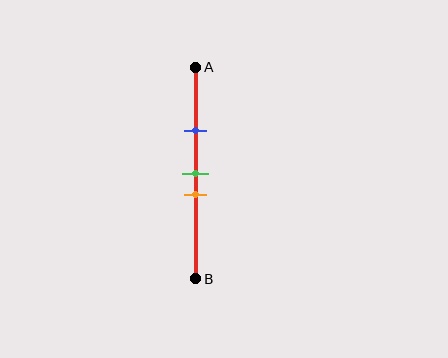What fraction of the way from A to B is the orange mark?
The orange mark is approximately 60% (0.6) of the way from A to B.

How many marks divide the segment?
There are 3 marks dividing the segment.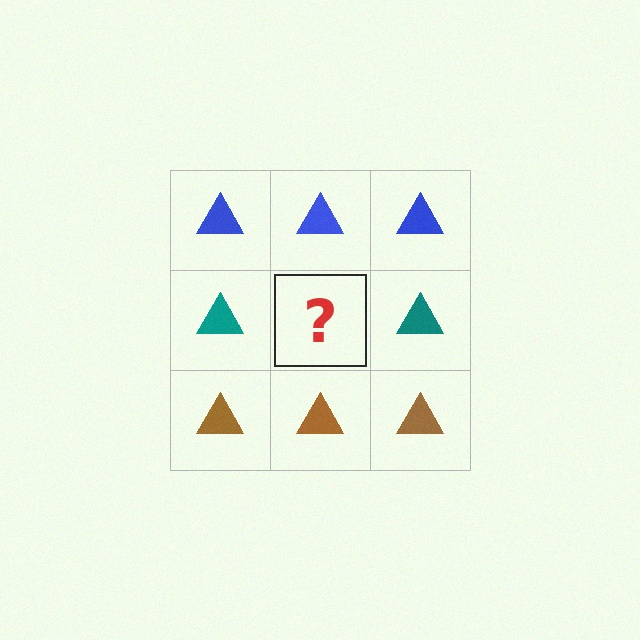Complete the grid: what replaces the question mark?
The question mark should be replaced with a teal triangle.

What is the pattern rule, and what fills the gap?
The rule is that each row has a consistent color. The gap should be filled with a teal triangle.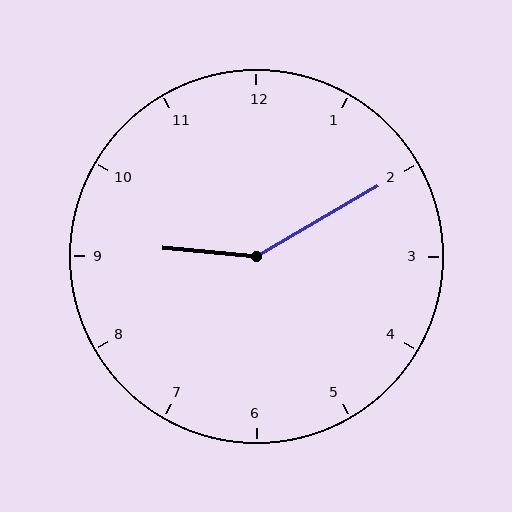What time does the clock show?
9:10.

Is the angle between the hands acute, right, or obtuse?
It is obtuse.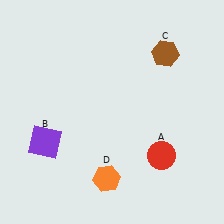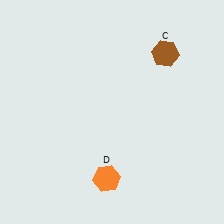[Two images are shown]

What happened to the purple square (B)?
The purple square (B) was removed in Image 2. It was in the bottom-left area of Image 1.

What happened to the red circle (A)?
The red circle (A) was removed in Image 2. It was in the bottom-right area of Image 1.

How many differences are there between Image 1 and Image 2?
There are 2 differences between the two images.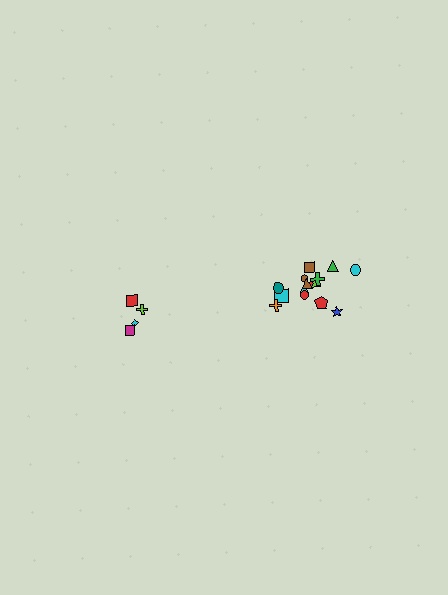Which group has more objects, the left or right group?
The right group.